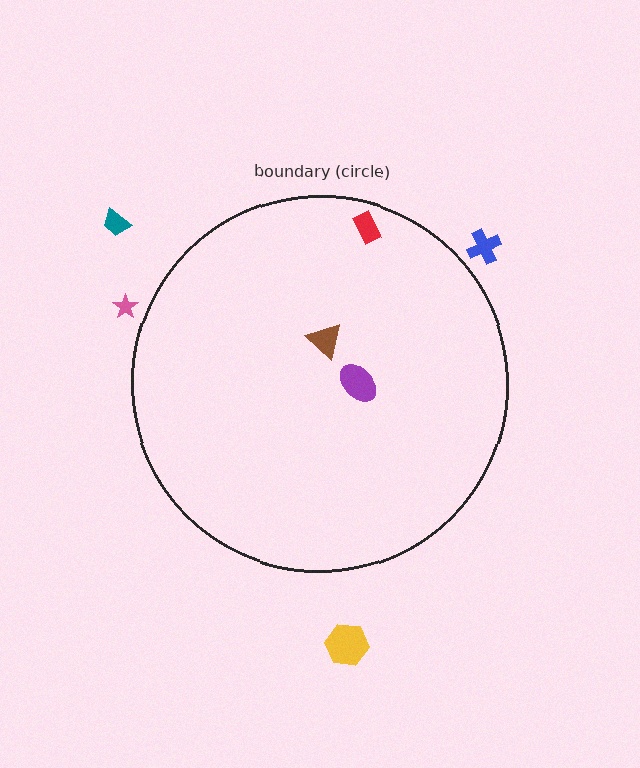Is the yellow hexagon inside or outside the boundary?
Outside.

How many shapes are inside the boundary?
3 inside, 4 outside.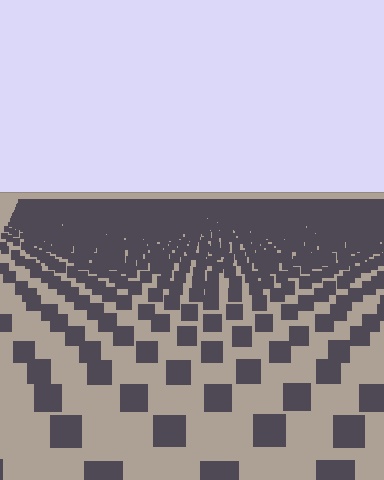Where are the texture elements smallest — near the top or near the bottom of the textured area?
Near the top.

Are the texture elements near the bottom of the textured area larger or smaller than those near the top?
Larger. Near the bottom, elements are closer to the viewer and appear at a bigger on-screen size.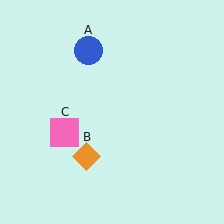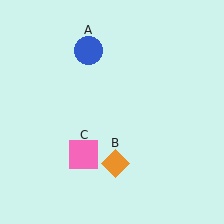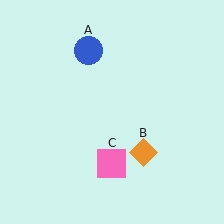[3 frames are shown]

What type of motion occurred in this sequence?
The orange diamond (object B), pink square (object C) rotated counterclockwise around the center of the scene.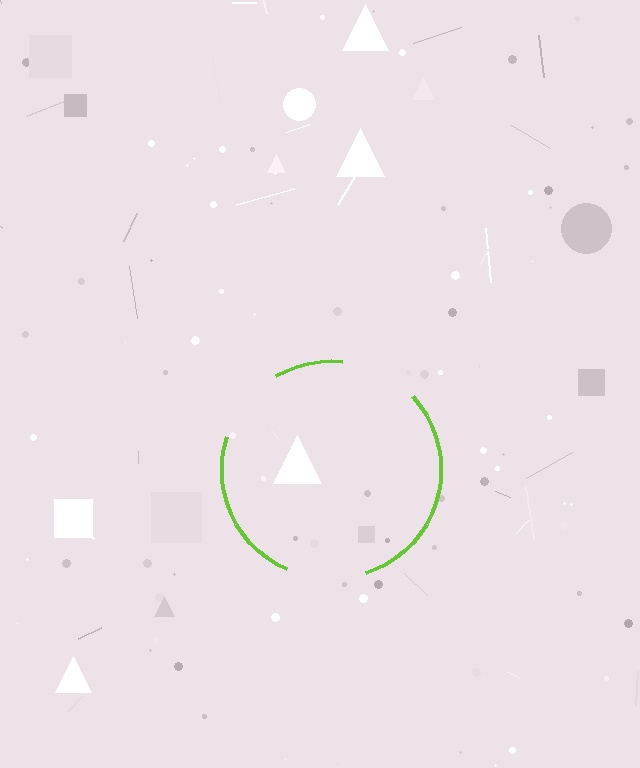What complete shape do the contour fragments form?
The contour fragments form a circle.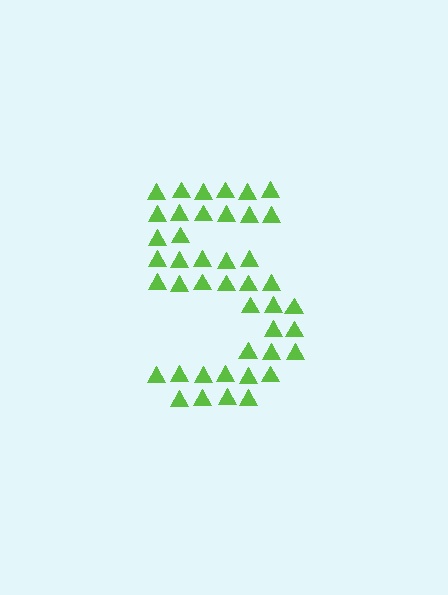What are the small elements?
The small elements are triangles.